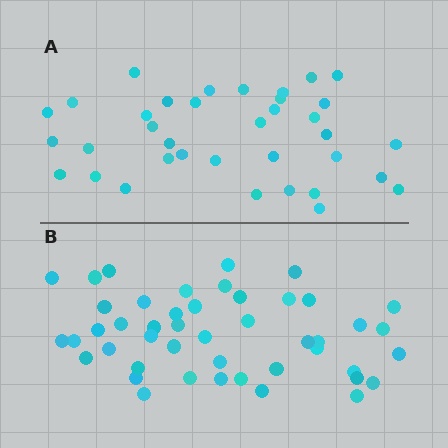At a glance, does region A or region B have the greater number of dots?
Region B (the bottom region) has more dots.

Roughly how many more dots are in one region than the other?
Region B has roughly 10 or so more dots than region A.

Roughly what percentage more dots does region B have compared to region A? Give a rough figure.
About 30% more.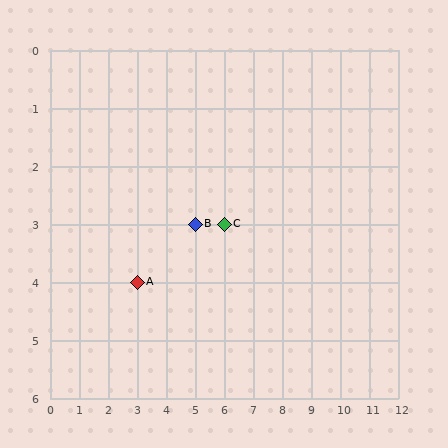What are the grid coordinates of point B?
Point B is at grid coordinates (5, 3).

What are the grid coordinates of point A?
Point A is at grid coordinates (3, 4).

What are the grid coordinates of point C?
Point C is at grid coordinates (6, 3).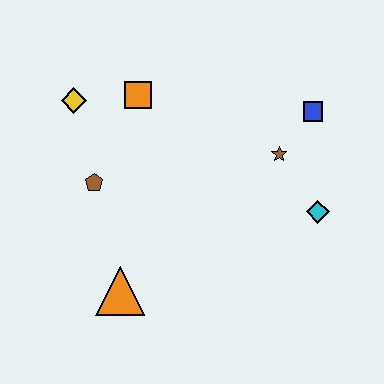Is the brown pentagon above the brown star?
No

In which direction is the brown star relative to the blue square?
The brown star is below the blue square.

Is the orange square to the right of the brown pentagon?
Yes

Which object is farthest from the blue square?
The orange triangle is farthest from the blue square.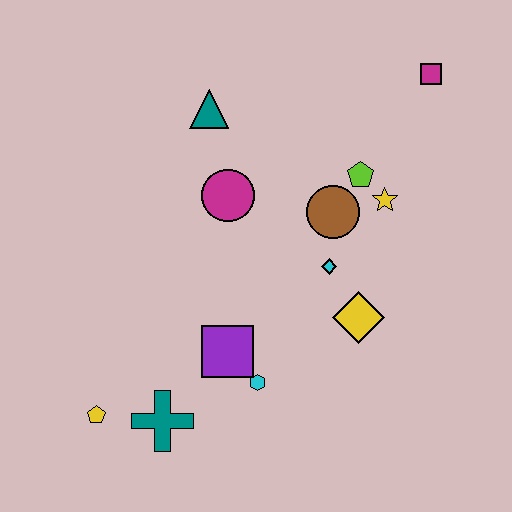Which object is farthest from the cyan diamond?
The yellow pentagon is farthest from the cyan diamond.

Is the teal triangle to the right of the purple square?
No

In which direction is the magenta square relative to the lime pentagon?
The magenta square is above the lime pentagon.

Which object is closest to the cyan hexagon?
The purple square is closest to the cyan hexagon.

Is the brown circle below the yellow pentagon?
No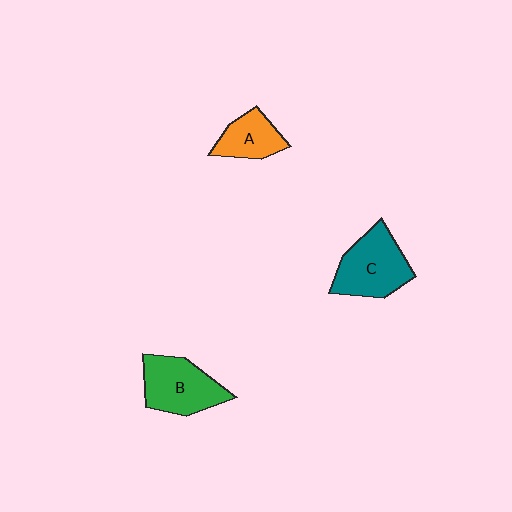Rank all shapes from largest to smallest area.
From largest to smallest: C (teal), B (green), A (orange).